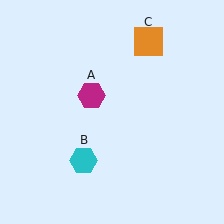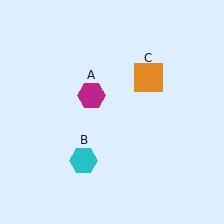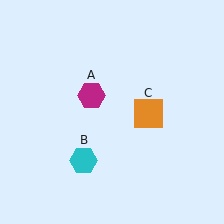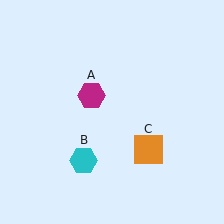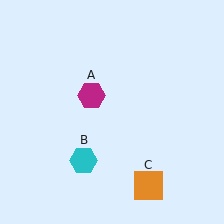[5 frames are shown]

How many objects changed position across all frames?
1 object changed position: orange square (object C).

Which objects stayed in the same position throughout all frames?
Magenta hexagon (object A) and cyan hexagon (object B) remained stationary.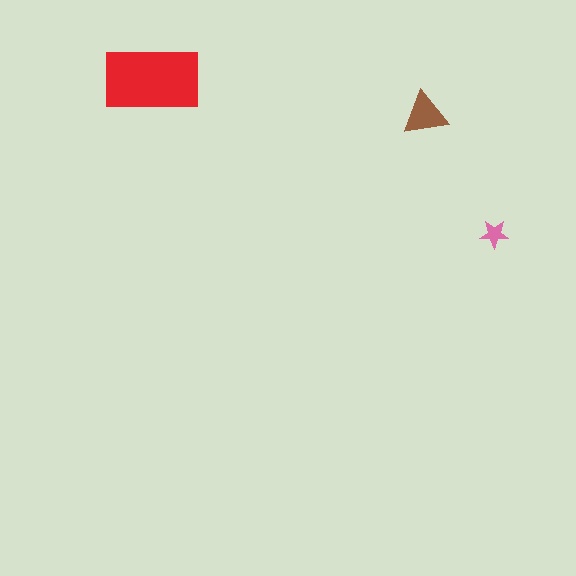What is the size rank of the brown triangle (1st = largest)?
2nd.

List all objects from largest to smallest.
The red rectangle, the brown triangle, the pink star.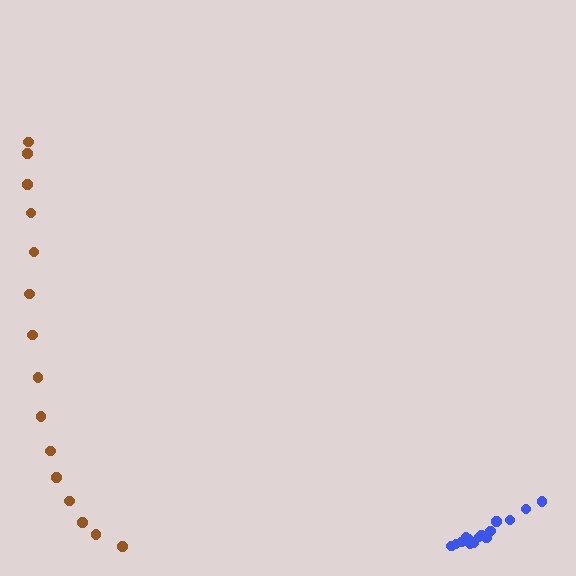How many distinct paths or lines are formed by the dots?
There are 2 distinct paths.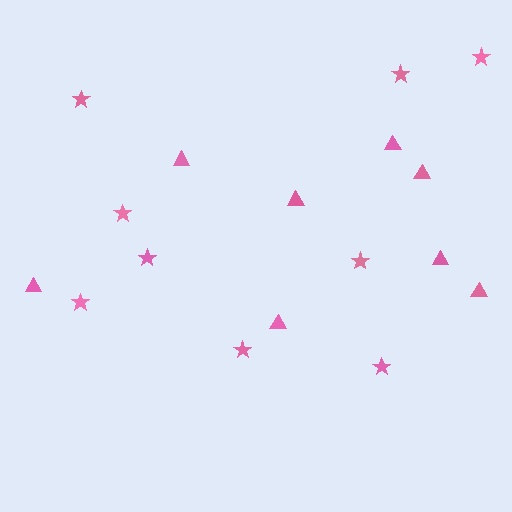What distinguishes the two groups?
There are 2 groups: one group of triangles (8) and one group of stars (9).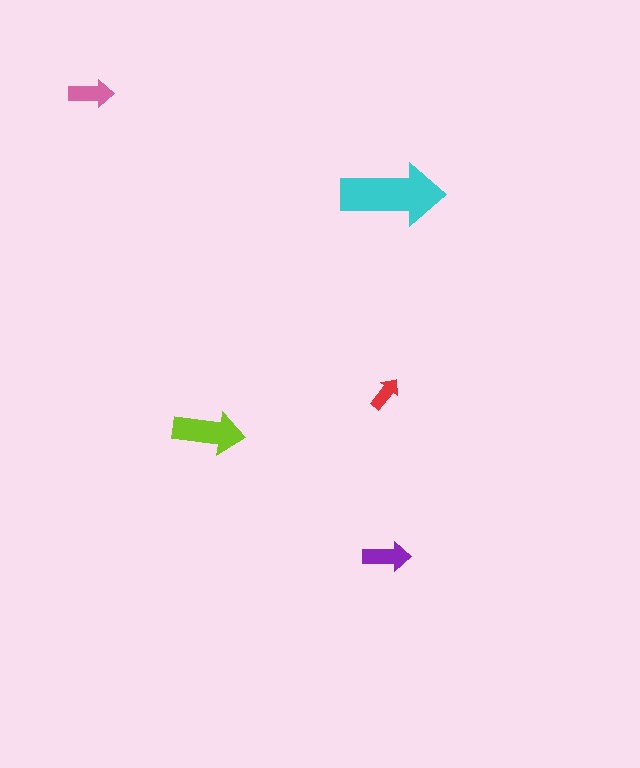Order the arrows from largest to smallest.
the cyan one, the lime one, the purple one, the pink one, the red one.